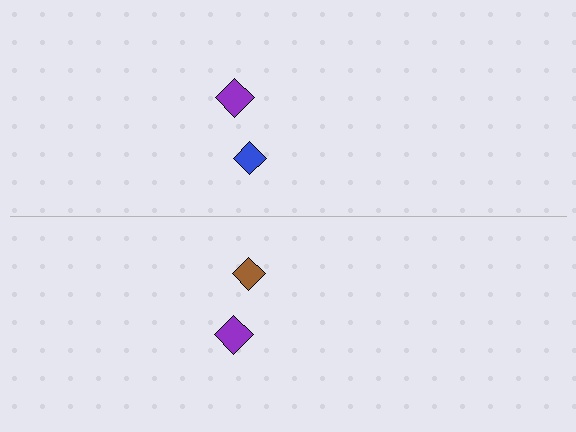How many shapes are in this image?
There are 4 shapes in this image.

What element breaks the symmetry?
The brown diamond on the bottom side breaks the symmetry — its mirror counterpart is blue.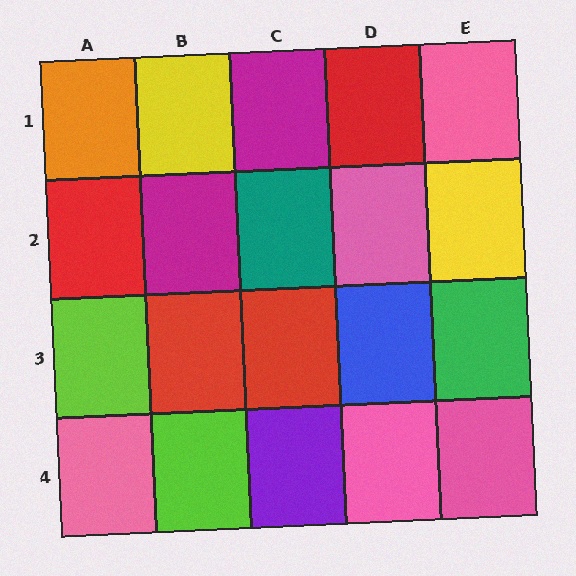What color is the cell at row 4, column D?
Pink.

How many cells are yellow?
2 cells are yellow.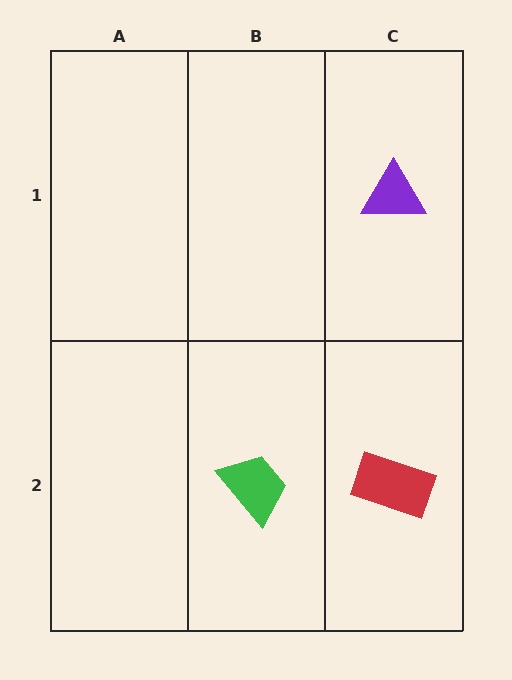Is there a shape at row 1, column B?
No, that cell is empty.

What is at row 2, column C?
A red rectangle.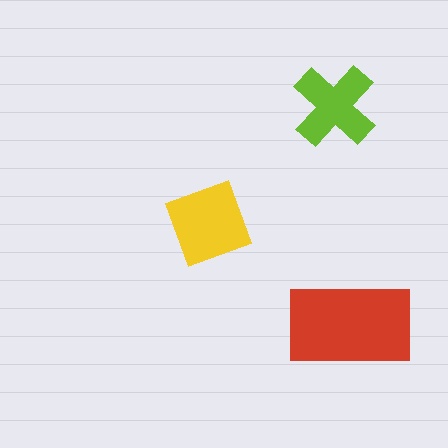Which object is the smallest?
The lime cross.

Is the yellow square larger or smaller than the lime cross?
Larger.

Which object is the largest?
The red rectangle.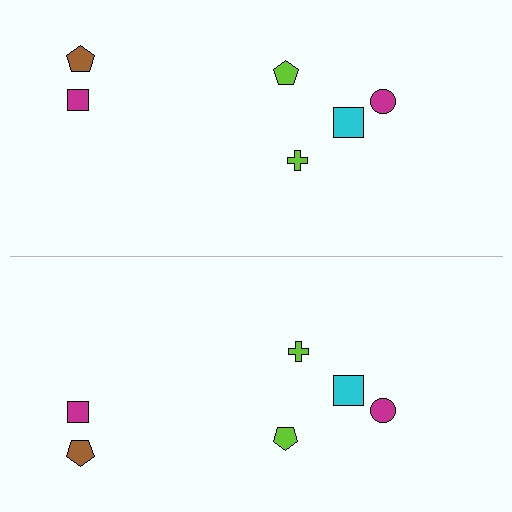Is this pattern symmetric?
Yes, this pattern has bilateral (reflection) symmetry.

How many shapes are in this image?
There are 12 shapes in this image.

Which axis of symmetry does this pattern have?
The pattern has a horizontal axis of symmetry running through the center of the image.